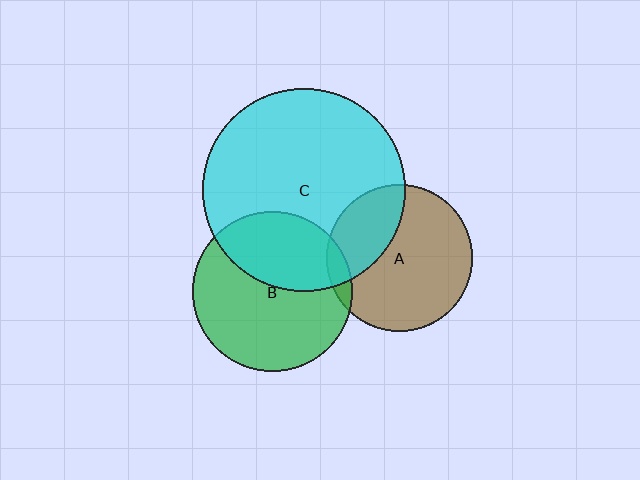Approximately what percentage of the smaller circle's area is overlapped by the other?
Approximately 30%.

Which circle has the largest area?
Circle C (cyan).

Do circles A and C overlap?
Yes.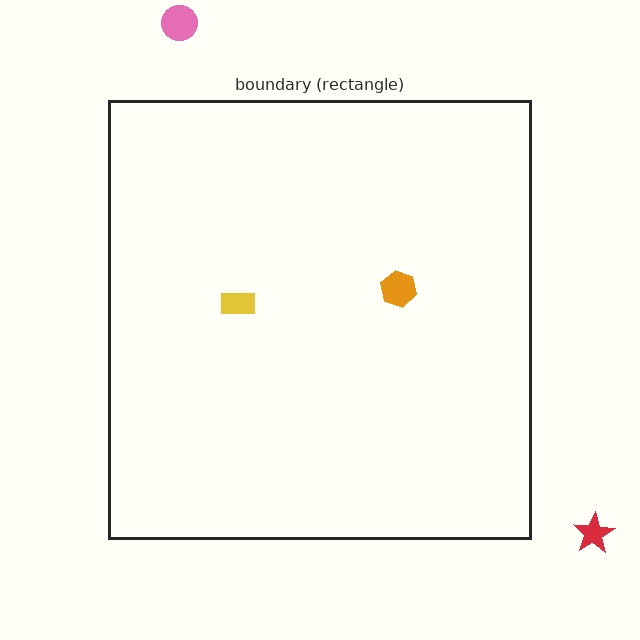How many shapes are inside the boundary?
2 inside, 2 outside.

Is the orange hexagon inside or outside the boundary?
Inside.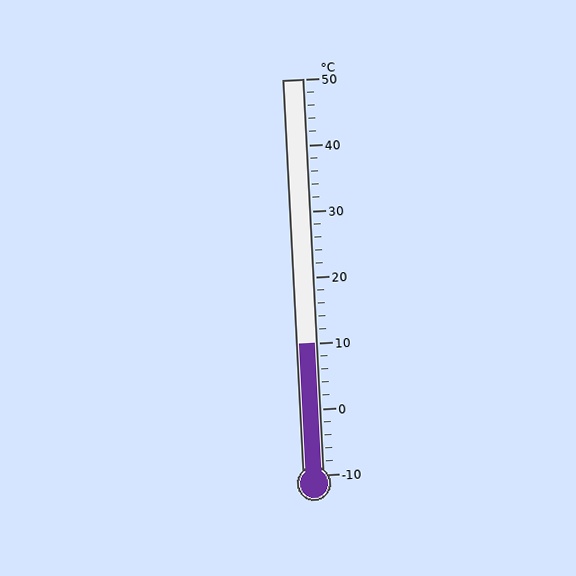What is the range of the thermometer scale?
The thermometer scale ranges from -10°C to 50°C.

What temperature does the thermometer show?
The thermometer shows approximately 10°C.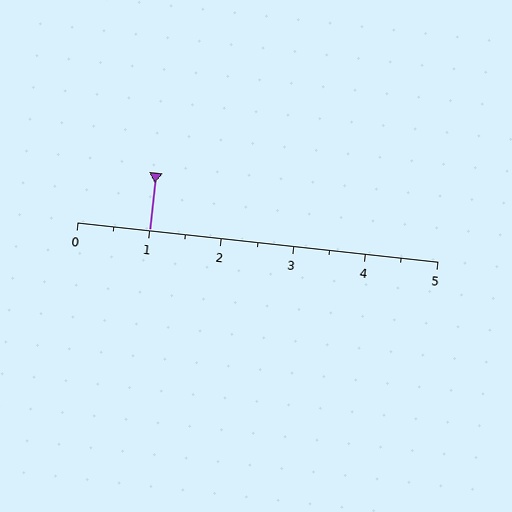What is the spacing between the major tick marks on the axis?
The major ticks are spaced 1 apart.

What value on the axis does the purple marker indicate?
The marker indicates approximately 1.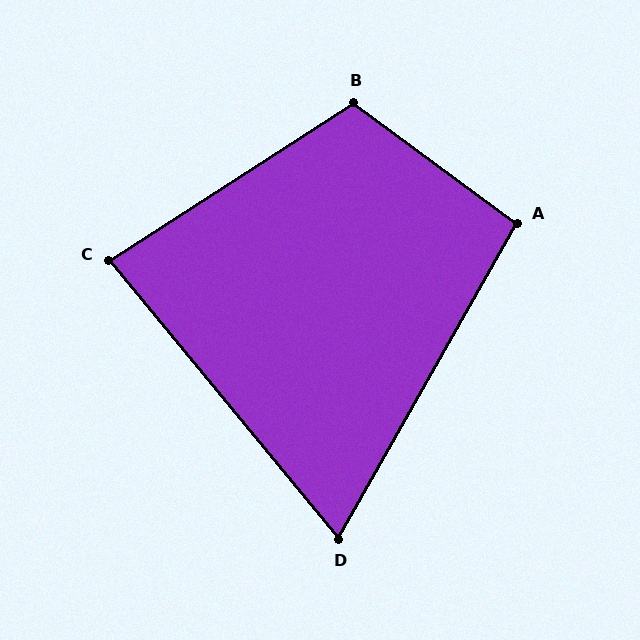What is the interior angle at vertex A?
Approximately 97 degrees (obtuse).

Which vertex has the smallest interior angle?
D, at approximately 69 degrees.